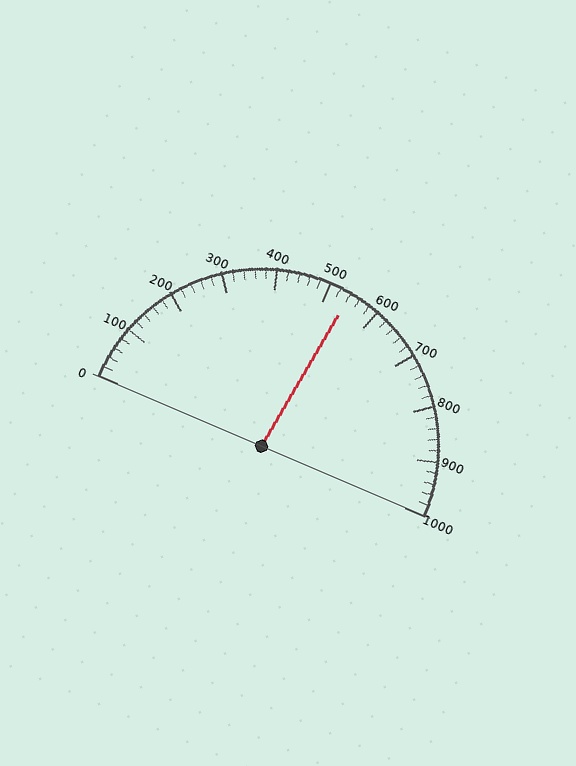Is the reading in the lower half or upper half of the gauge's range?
The reading is in the upper half of the range (0 to 1000).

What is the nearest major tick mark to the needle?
The nearest major tick mark is 500.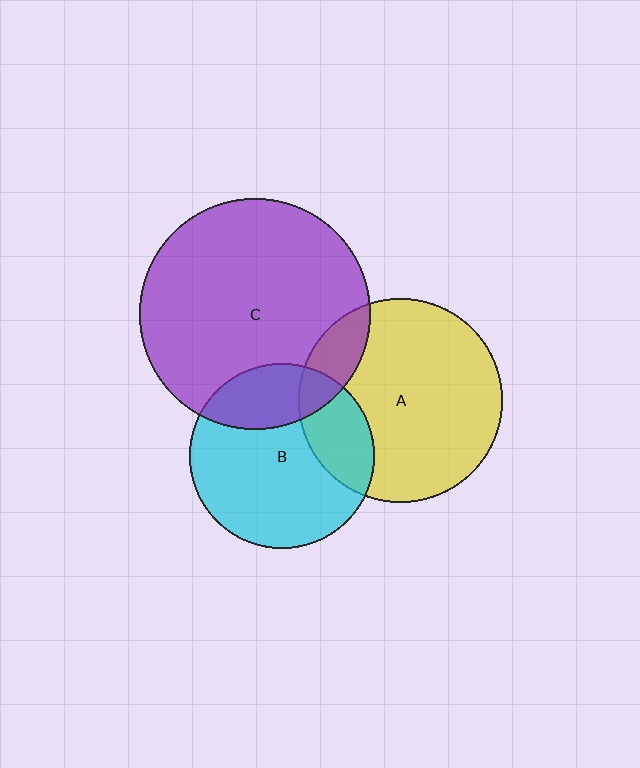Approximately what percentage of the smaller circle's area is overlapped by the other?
Approximately 15%.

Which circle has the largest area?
Circle C (purple).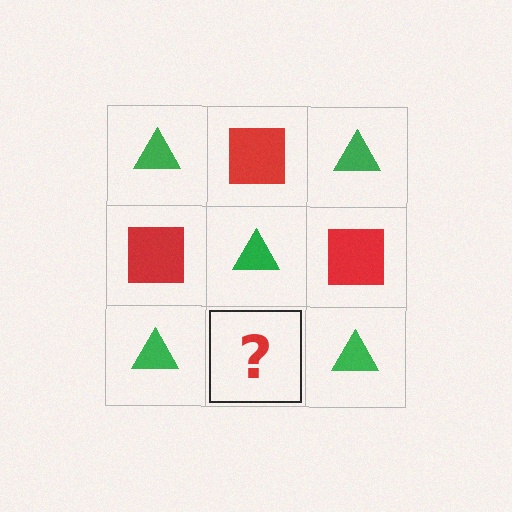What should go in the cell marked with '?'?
The missing cell should contain a red square.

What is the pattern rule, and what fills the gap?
The rule is that it alternates green triangle and red square in a checkerboard pattern. The gap should be filled with a red square.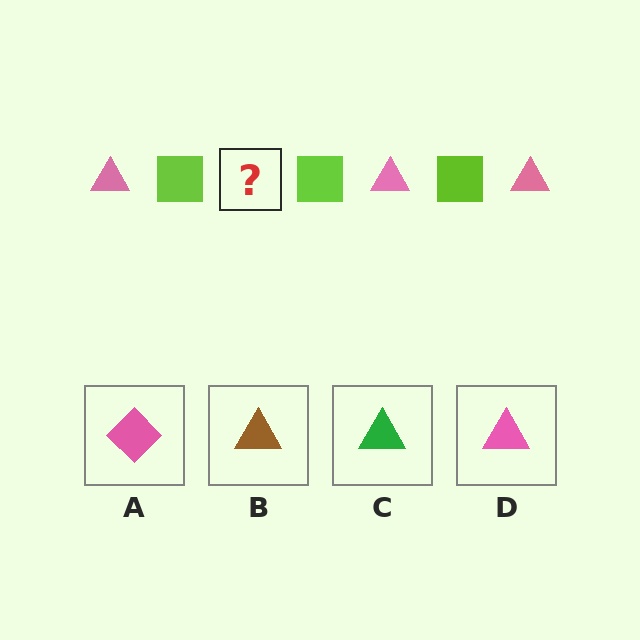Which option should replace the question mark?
Option D.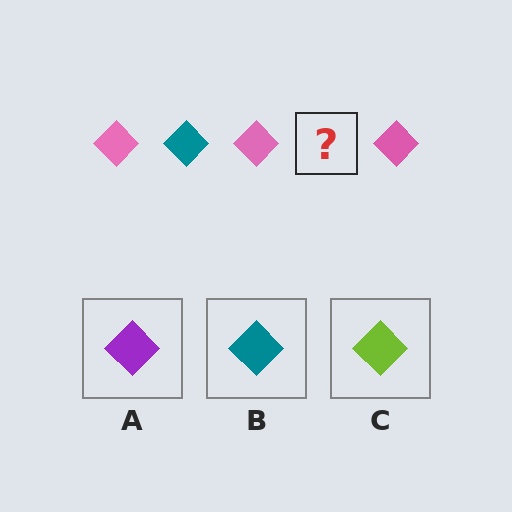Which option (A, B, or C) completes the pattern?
B.